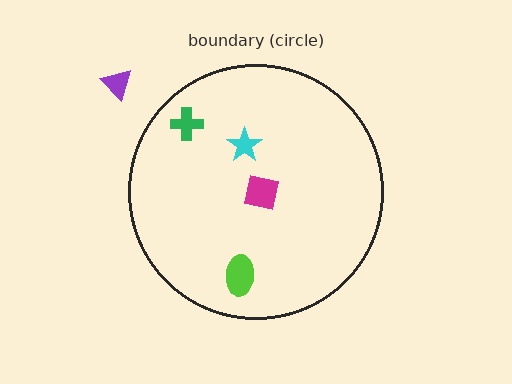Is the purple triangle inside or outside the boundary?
Outside.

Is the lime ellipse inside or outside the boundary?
Inside.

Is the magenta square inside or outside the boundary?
Inside.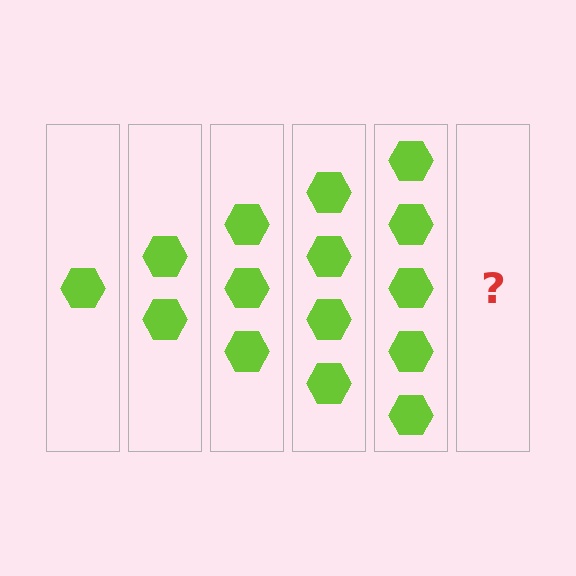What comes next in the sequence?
The next element should be 6 hexagons.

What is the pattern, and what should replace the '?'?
The pattern is that each step adds one more hexagon. The '?' should be 6 hexagons.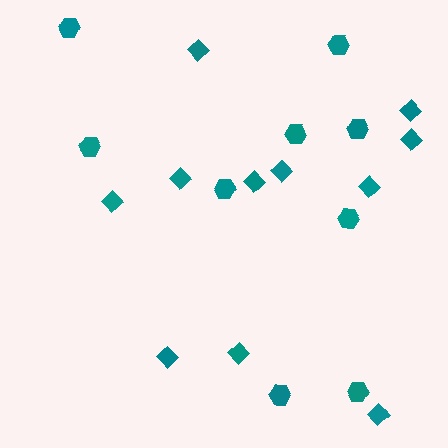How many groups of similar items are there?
There are 2 groups: one group of hexagons (9) and one group of diamonds (11).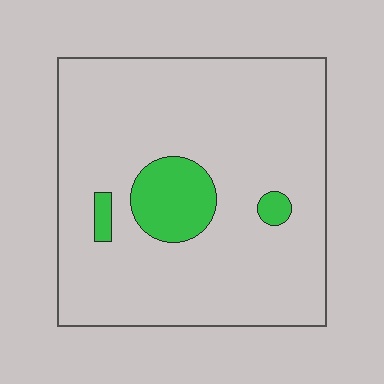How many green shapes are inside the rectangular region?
3.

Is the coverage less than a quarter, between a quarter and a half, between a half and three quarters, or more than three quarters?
Less than a quarter.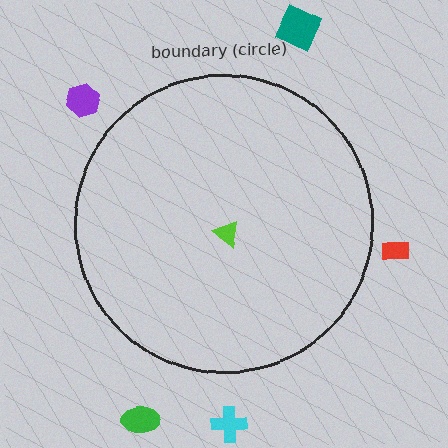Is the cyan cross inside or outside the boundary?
Outside.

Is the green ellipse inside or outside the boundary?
Outside.